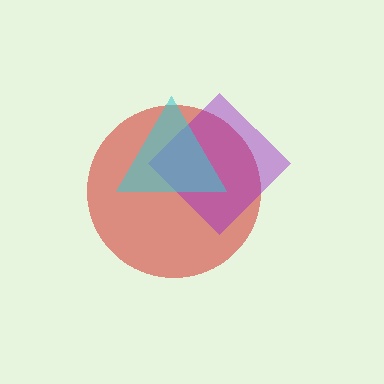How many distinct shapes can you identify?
There are 3 distinct shapes: a red circle, a purple diamond, a cyan triangle.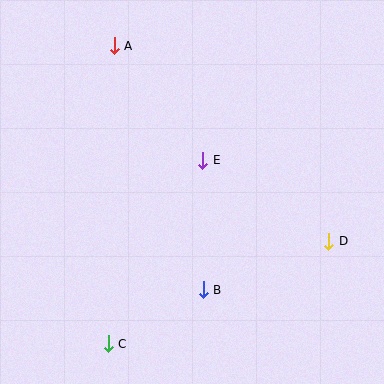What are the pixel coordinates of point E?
Point E is at (203, 160).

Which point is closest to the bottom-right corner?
Point D is closest to the bottom-right corner.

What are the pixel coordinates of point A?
Point A is at (114, 46).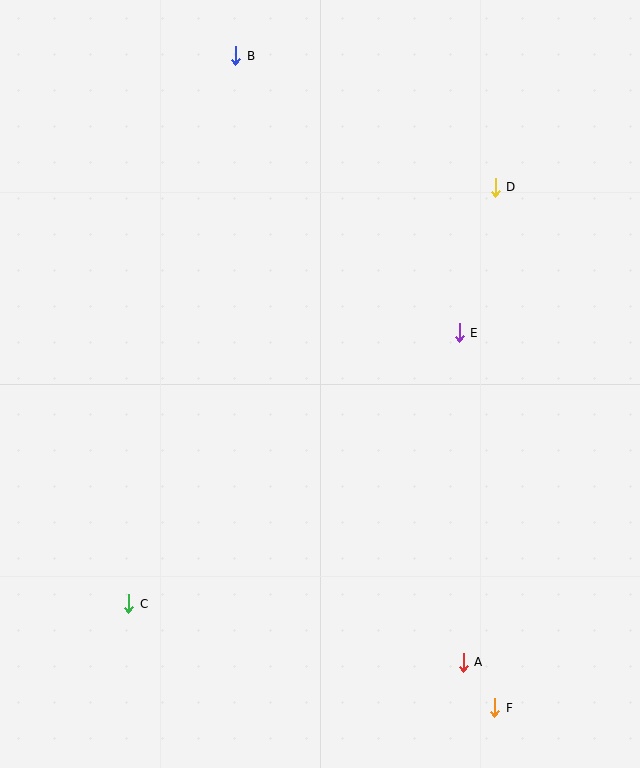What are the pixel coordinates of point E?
Point E is at (459, 333).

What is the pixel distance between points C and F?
The distance between C and F is 380 pixels.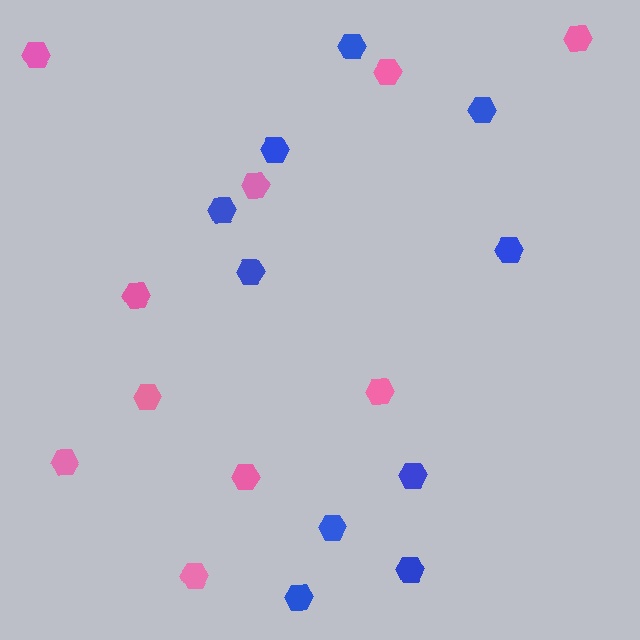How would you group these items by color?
There are 2 groups: one group of blue hexagons (10) and one group of pink hexagons (10).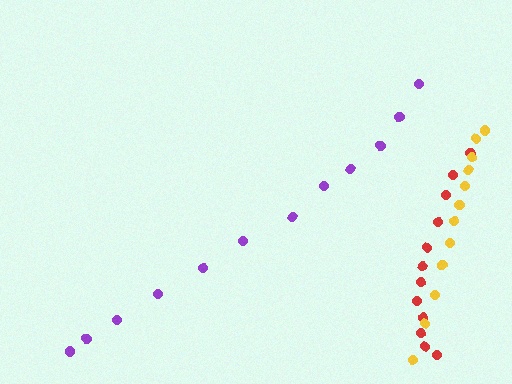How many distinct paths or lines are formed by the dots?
There are 3 distinct paths.